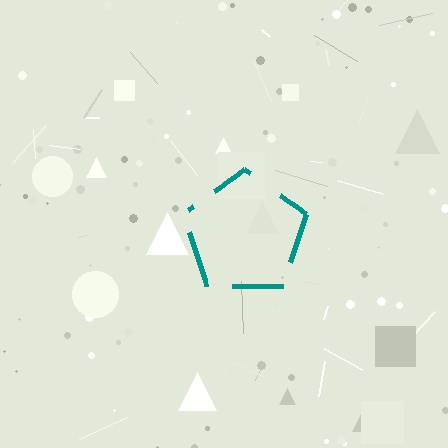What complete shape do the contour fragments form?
The contour fragments form a pentagon.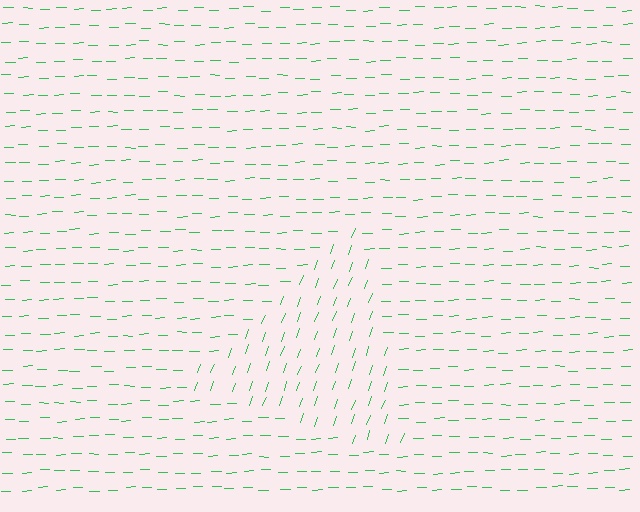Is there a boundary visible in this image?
Yes, there is a texture boundary formed by a change in line orientation.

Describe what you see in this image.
The image is filled with small green line segments. A triangle region in the image has lines oriented differently from the surrounding lines, creating a visible texture boundary.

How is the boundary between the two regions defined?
The boundary is defined purely by a change in line orientation (approximately 68 degrees difference). All lines are the same color and thickness.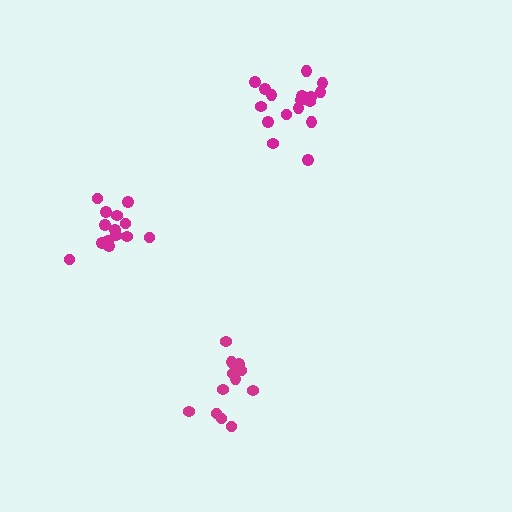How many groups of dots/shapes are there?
There are 3 groups.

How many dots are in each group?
Group 1: 17 dots, Group 2: 13 dots, Group 3: 14 dots (44 total).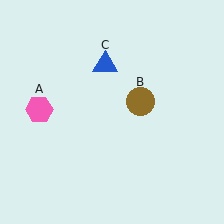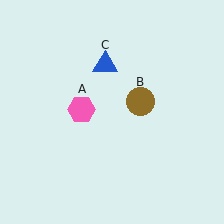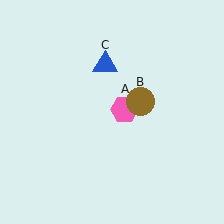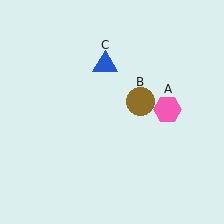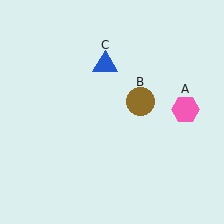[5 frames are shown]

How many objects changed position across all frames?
1 object changed position: pink hexagon (object A).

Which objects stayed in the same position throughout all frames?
Brown circle (object B) and blue triangle (object C) remained stationary.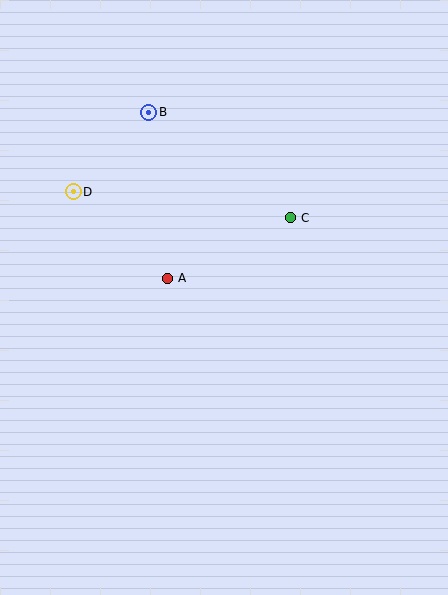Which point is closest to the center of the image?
Point A at (168, 278) is closest to the center.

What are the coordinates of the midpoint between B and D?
The midpoint between B and D is at (111, 152).